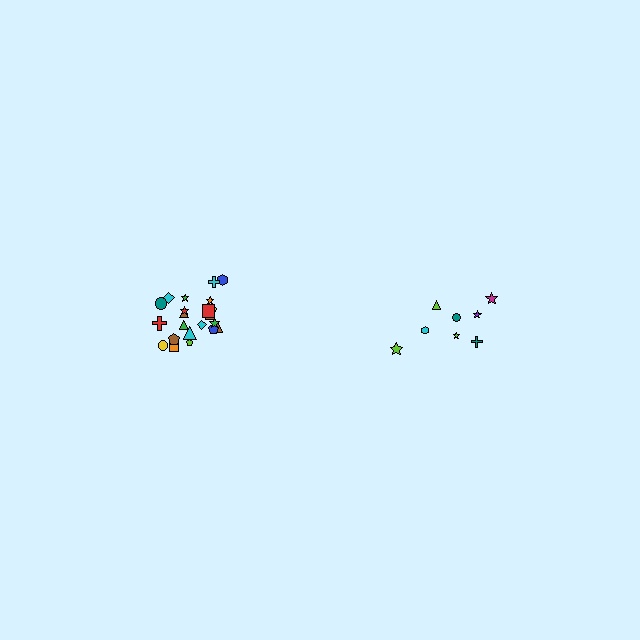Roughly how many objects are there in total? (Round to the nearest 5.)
Roughly 30 objects in total.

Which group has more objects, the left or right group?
The left group.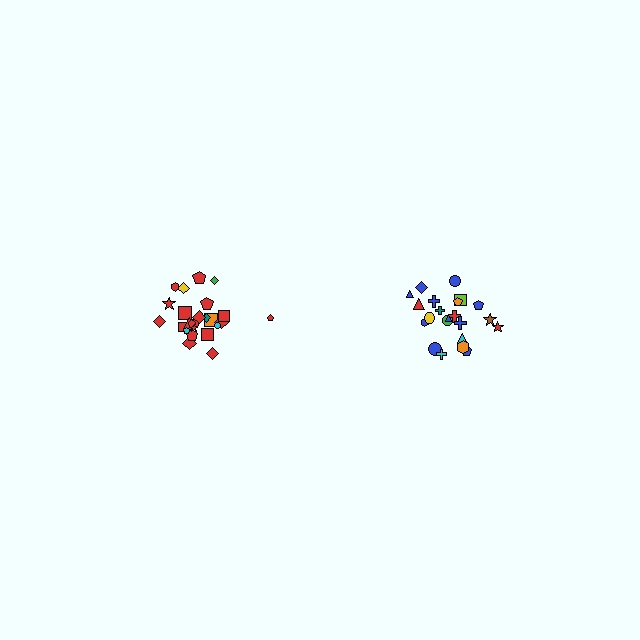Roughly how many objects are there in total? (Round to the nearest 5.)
Roughly 45 objects in total.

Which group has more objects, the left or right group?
The left group.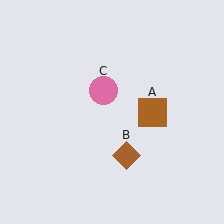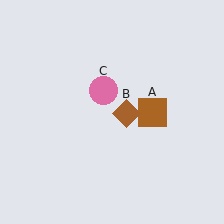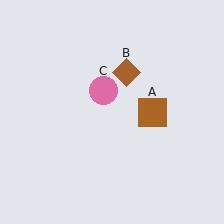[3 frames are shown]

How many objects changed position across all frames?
1 object changed position: brown diamond (object B).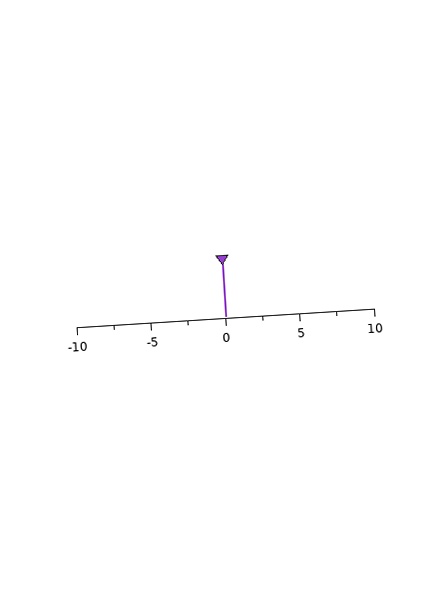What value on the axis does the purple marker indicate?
The marker indicates approximately 0.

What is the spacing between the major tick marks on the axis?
The major ticks are spaced 5 apart.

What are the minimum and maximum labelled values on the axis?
The axis runs from -10 to 10.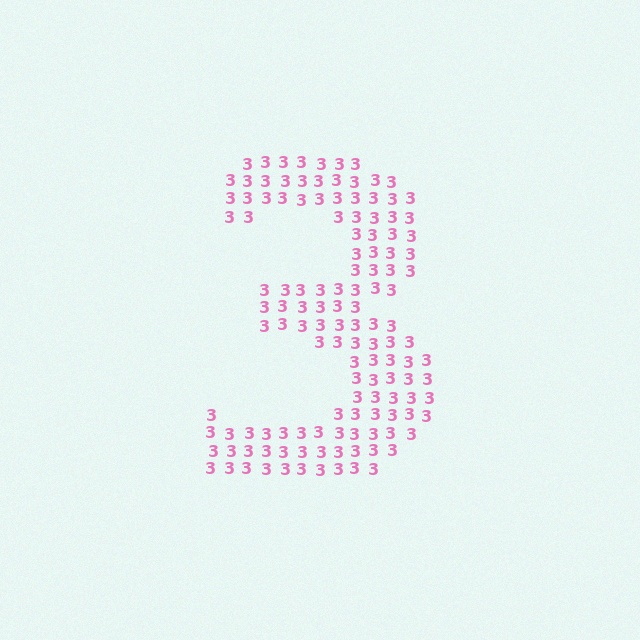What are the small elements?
The small elements are digit 3's.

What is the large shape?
The large shape is the digit 3.